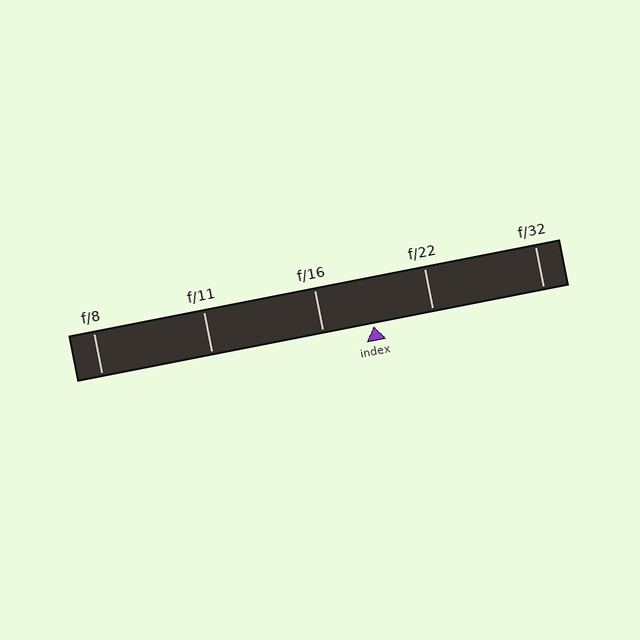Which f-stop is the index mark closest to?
The index mark is closest to f/16.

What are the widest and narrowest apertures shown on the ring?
The widest aperture shown is f/8 and the narrowest is f/32.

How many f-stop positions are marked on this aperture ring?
There are 5 f-stop positions marked.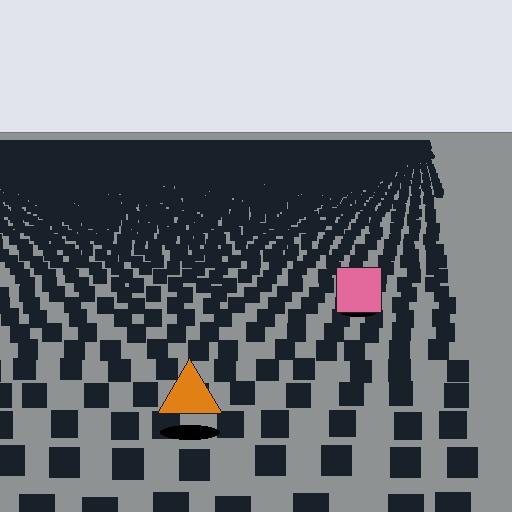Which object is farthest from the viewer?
The pink square is farthest from the viewer. It appears smaller and the ground texture around it is denser.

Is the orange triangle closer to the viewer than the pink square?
Yes. The orange triangle is closer — you can tell from the texture gradient: the ground texture is coarser near it.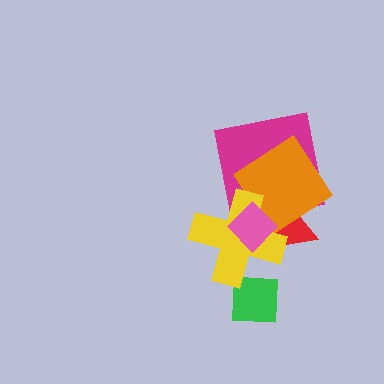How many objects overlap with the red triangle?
4 objects overlap with the red triangle.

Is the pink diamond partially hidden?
No, no other shape covers it.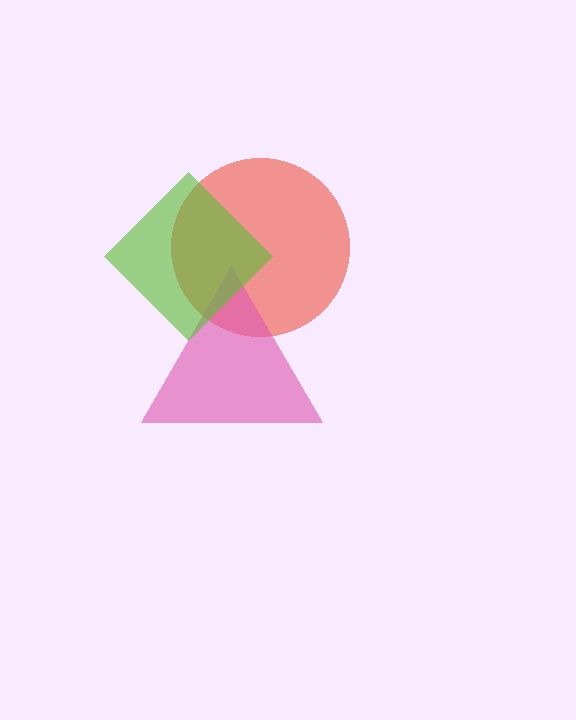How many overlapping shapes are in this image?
There are 3 overlapping shapes in the image.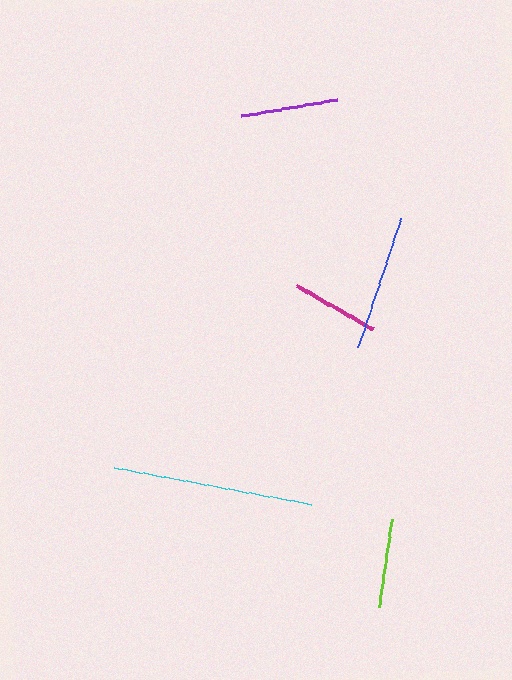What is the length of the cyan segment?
The cyan segment is approximately 201 pixels long.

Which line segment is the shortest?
The magenta line is the shortest at approximately 87 pixels.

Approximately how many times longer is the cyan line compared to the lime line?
The cyan line is approximately 2.2 times the length of the lime line.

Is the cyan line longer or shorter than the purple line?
The cyan line is longer than the purple line.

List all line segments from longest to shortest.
From longest to shortest: cyan, blue, purple, lime, magenta.